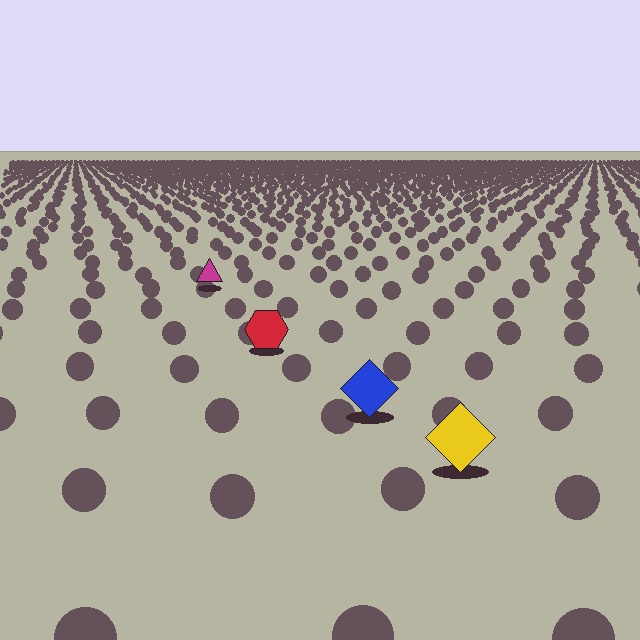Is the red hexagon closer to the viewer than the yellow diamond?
No. The yellow diamond is closer — you can tell from the texture gradient: the ground texture is coarser near it.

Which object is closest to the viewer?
The yellow diamond is closest. The texture marks near it are larger and more spread out.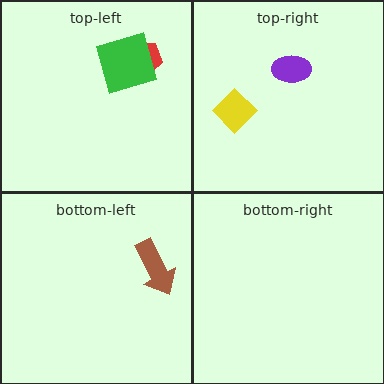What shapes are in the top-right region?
The yellow diamond, the purple ellipse.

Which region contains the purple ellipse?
The top-right region.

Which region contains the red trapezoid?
The top-left region.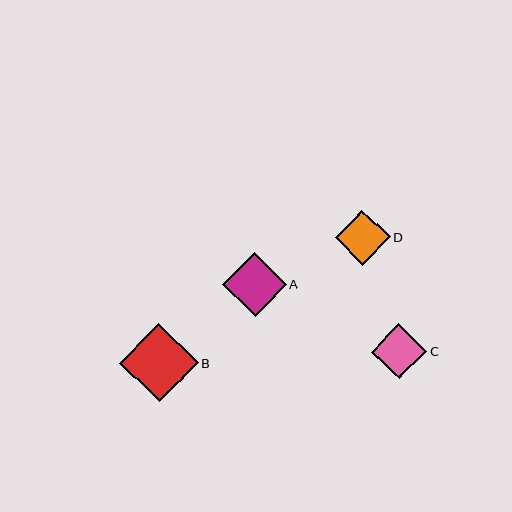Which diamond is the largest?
Diamond B is the largest with a size of approximately 78 pixels.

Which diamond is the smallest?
Diamond D is the smallest with a size of approximately 55 pixels.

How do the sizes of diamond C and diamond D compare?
Diamond C and diamond D are approximately the same size.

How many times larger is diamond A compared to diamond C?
Diamond A is approximately 1.2 times the size of diamond C.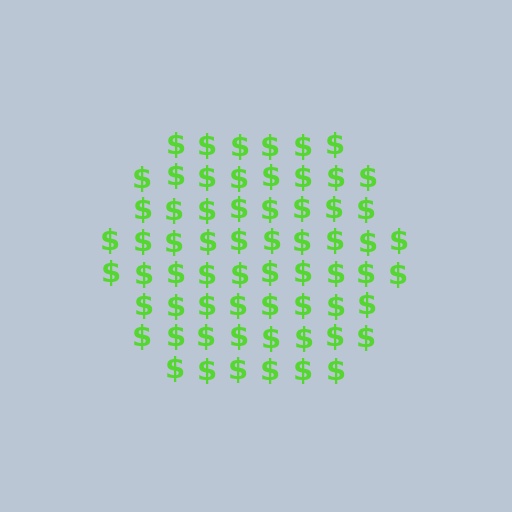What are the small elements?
The small elements are dollar signs.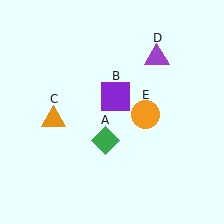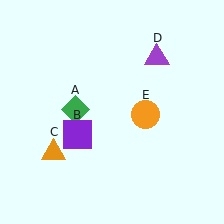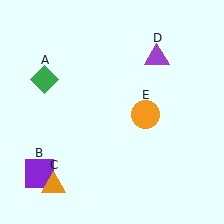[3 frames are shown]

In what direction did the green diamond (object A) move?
The green diamond (object A) moved up and to the left.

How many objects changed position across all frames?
3 objects changed position: green diamond (object A), purple square (object B), orange triangle (object C).